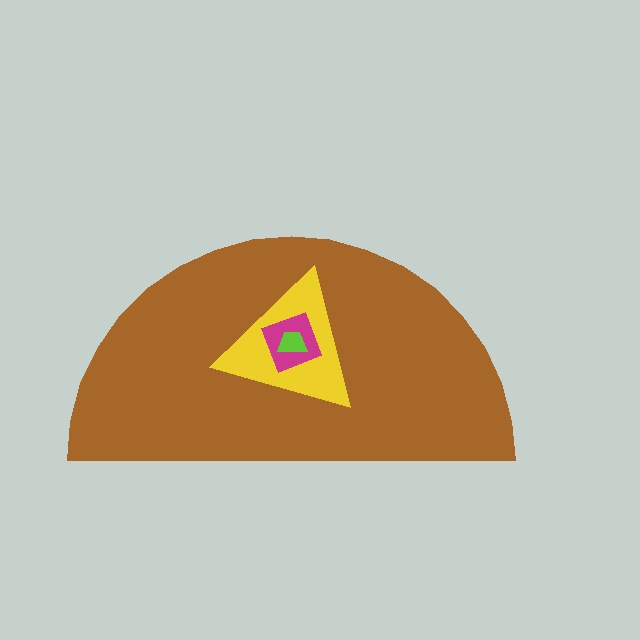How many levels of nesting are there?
4.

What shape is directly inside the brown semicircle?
The yellow triangle.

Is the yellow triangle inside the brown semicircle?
Yes.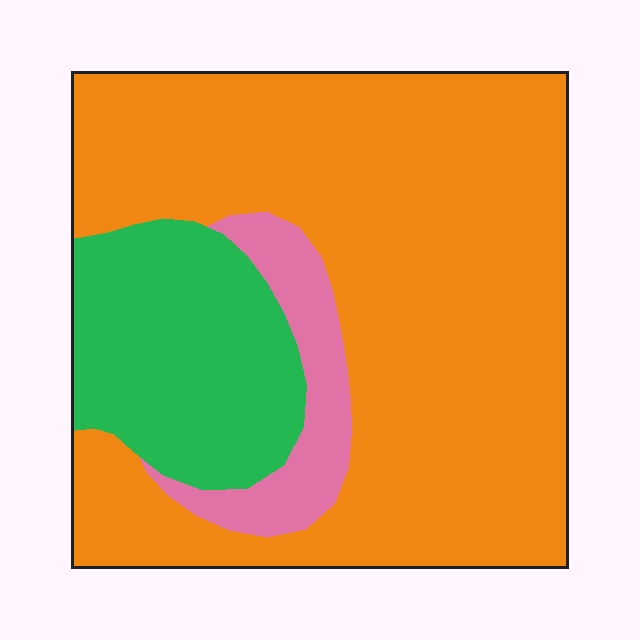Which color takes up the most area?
Orange, at roughly 70%.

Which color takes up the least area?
Pink, at roughly 10%.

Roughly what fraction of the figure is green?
Green takes up about one fifth (1/5) of the figure.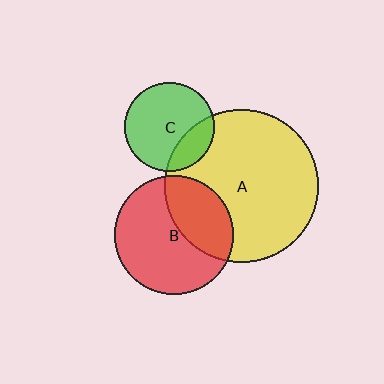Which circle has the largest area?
Circle A (yellow).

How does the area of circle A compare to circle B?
Approximately 1.7 times.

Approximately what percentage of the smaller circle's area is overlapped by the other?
Approximately 35%.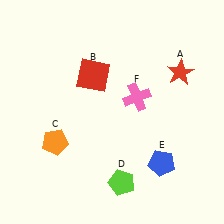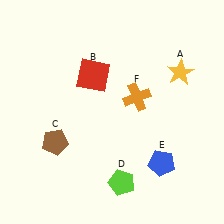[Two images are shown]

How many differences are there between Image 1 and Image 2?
There are 3 differences between the two images.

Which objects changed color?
A changed from red to yellow. C changed from orange to brown. F changed from pink to orange.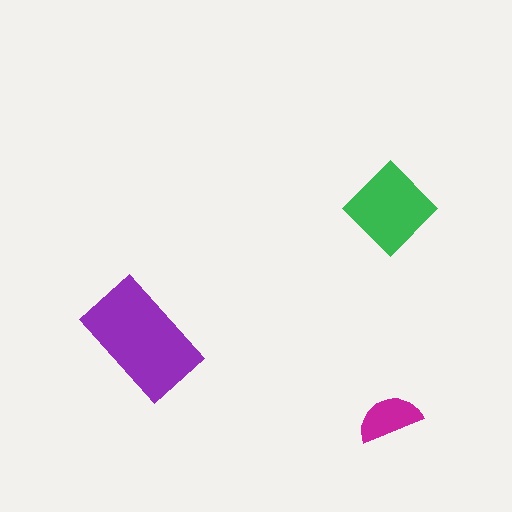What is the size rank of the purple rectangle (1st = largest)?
1st.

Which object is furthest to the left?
The purple rectangle is leftmost.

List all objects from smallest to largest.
The magenta semicircle, the green diamond, the purple rectangle.